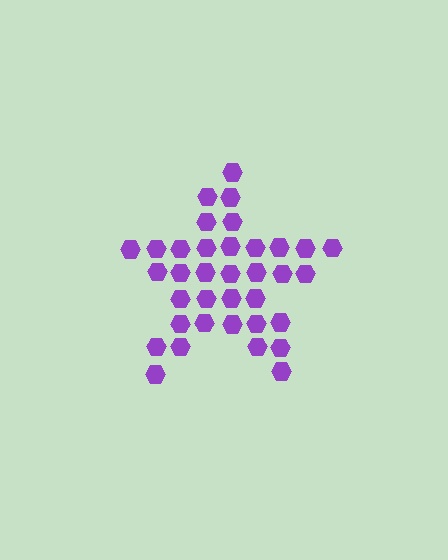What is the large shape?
The large shape is a star.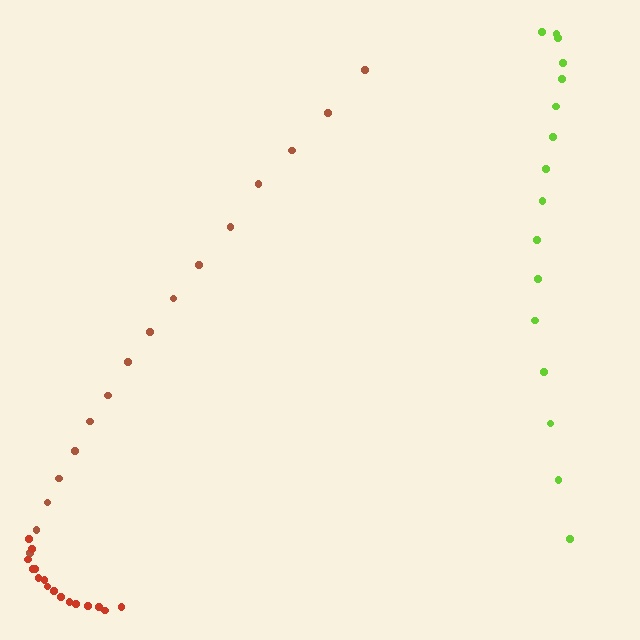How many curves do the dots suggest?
There are 3 distinct paths.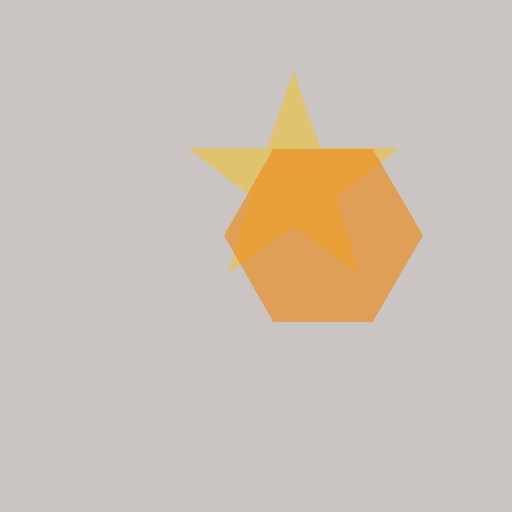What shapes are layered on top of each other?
The layered shapes are: a yellow star, an orange hexagon.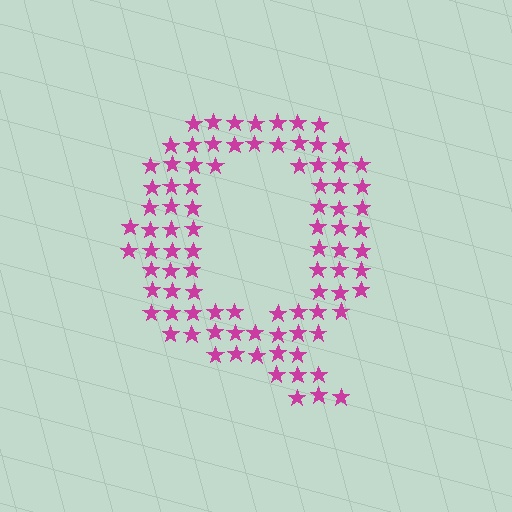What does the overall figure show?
The overall figure shows the letter Q.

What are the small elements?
The small elements are stars.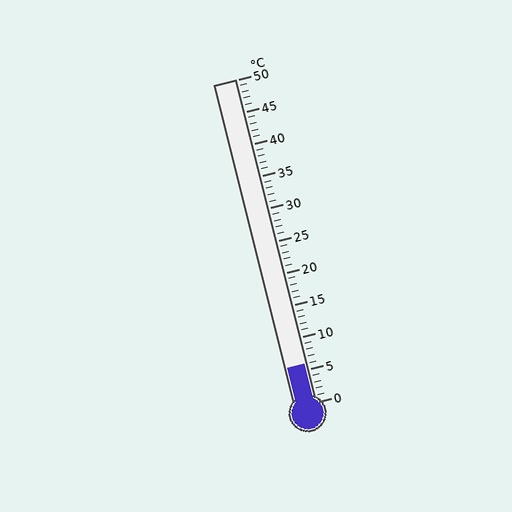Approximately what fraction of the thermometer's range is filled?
The thermometer is filled to approximately 10% of its range.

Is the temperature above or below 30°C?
The temperature is below 30°C.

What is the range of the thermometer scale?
The thermometer scale ranges from 0°C to 50°C.